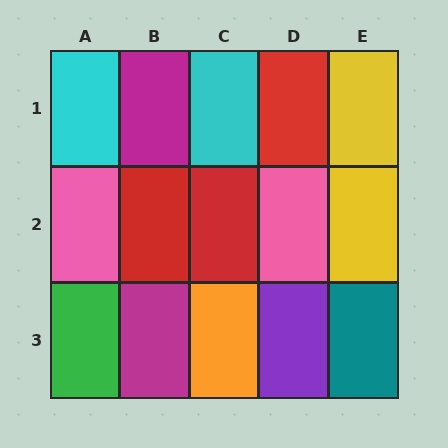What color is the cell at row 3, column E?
Teal.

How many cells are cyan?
2 cells are cyan.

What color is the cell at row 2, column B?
Red.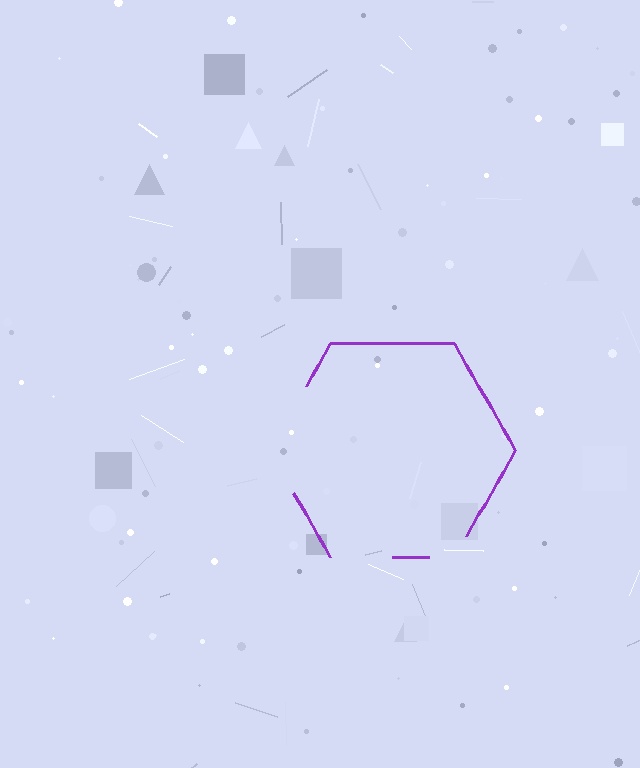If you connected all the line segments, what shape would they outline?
They would outline a hexagon.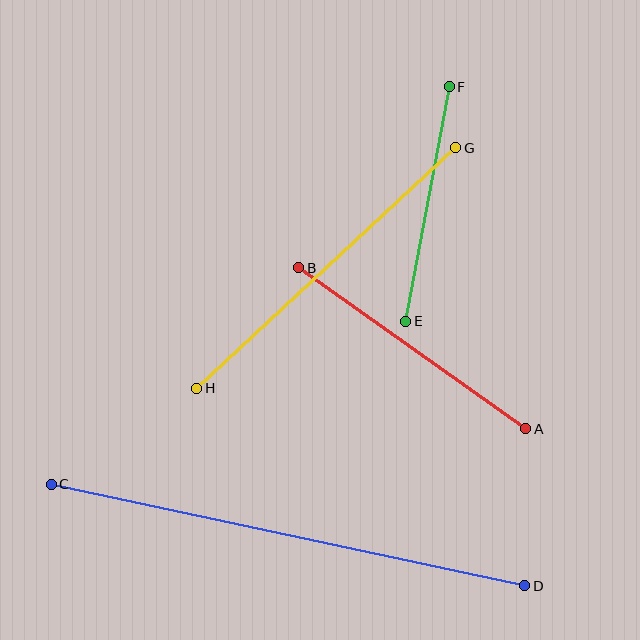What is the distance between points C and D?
The distance is approximately 484 pixels.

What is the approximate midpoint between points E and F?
The midpoint is at approximately (427, 204) pixels.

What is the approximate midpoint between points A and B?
The midpoint is at approximately (412, 348) pixels.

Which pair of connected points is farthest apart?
Points C and D are farthest apart.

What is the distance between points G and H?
The distance is approximately 353 pixels.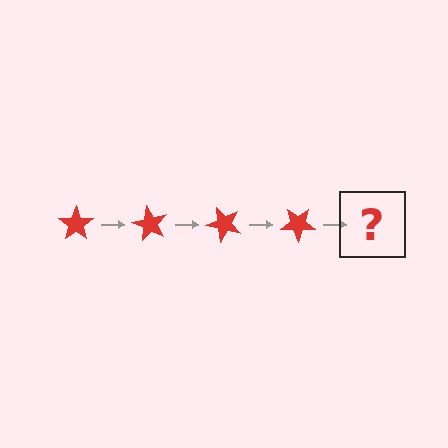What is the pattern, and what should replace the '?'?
The pattern is that the star rotates 60 degrees each step. The '?' should be a red star rotated 240 degrees.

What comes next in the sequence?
The next element should be a red star rotated 240 degrees.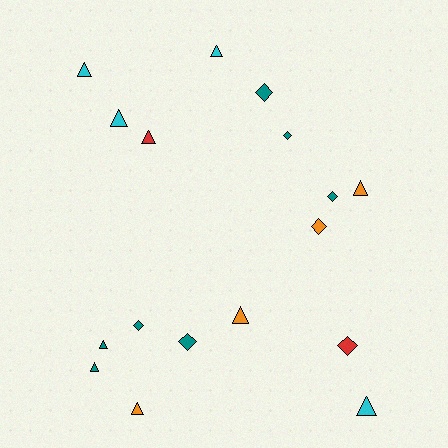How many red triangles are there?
There is 1 red triangle.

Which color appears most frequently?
Teal, with 7 objects.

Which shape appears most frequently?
Triangle, with 10 objects.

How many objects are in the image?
There are 17 objects.